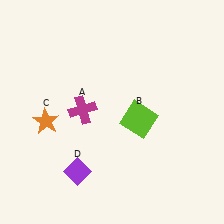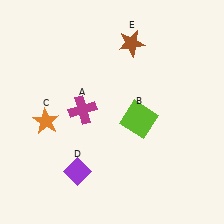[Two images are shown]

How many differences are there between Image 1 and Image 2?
There is 1 difference between the two images.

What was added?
A brown star (E) was added in Image 2.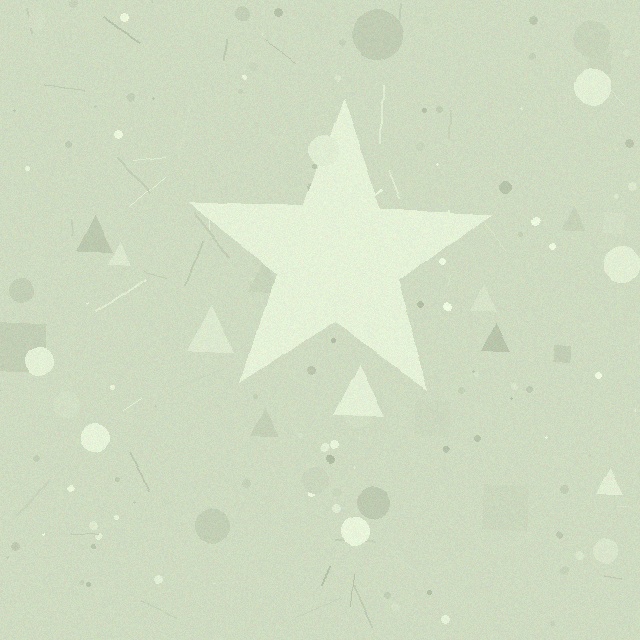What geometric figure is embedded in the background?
A star is embedded in the background.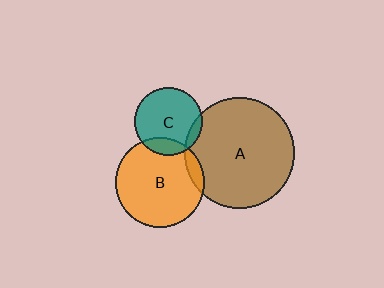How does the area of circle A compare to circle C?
Approximately 2.6 times.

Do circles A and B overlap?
Yes.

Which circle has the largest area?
Circle A (brown).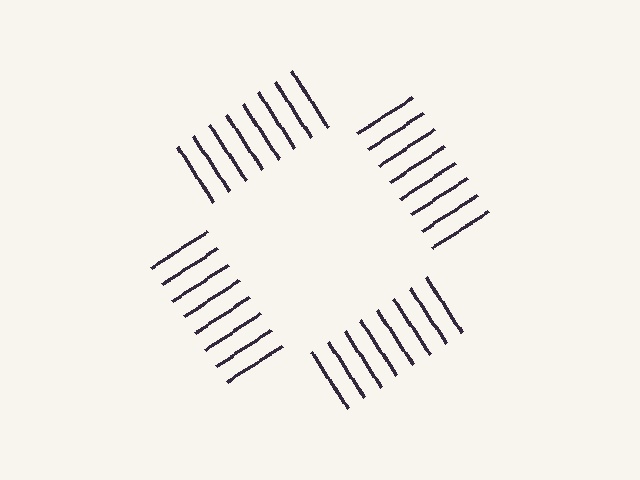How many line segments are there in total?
32 — 8 along each of the 4 edges.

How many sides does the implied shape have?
4 sides — the line-ends trace a square.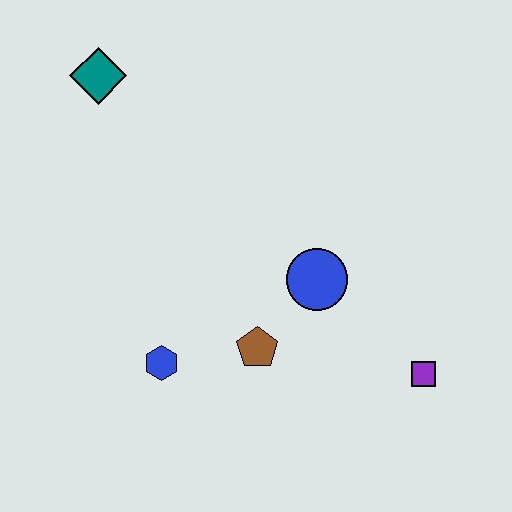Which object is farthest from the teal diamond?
The purple square is farthest from the teal diamond.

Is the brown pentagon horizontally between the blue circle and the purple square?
No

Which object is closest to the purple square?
The blue circle is closest to the purple square.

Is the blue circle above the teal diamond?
No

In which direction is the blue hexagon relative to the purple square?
The blue hexagon is to the left of the purple square.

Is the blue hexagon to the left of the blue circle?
Yes